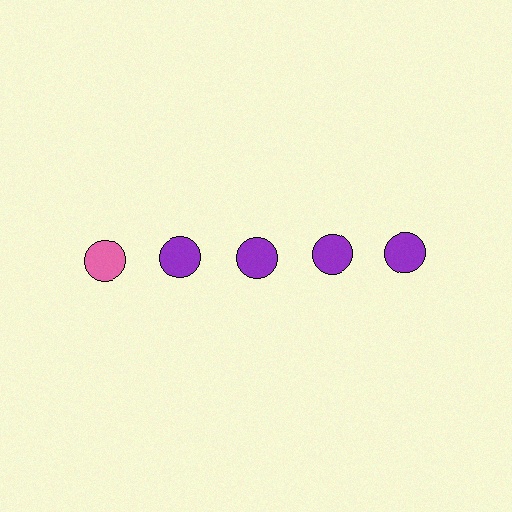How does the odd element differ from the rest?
It has a different color: pink instead of purple.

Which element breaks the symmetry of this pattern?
The pink circle in the top row, leftmost column breaks the symmetry. All other shapes are purple circles.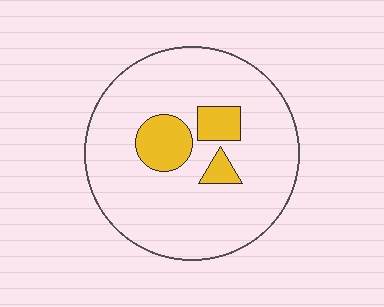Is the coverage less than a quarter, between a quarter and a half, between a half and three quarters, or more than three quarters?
Less than a quarter.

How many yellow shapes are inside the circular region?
3.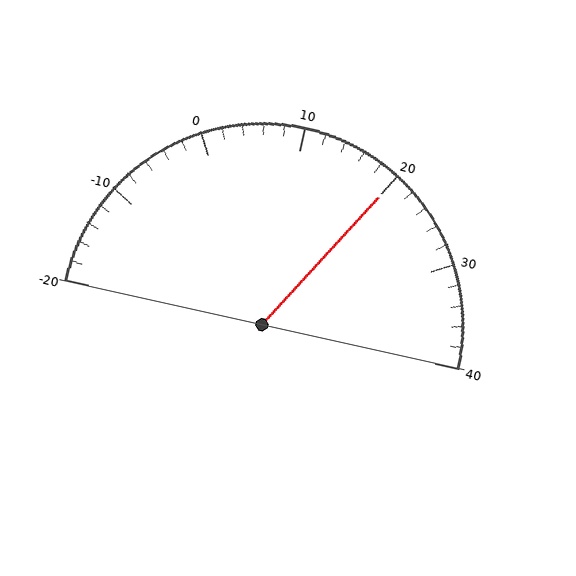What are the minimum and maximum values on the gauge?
The gauge ranges from -20 to 40.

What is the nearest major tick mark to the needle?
The nearest major tick mark is 20.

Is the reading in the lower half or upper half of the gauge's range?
The reading is in the upper half of the range (-20 to 40).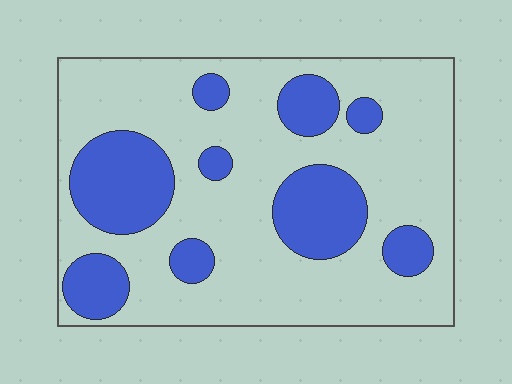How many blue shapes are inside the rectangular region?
9.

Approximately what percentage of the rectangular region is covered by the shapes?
Approximately 30%.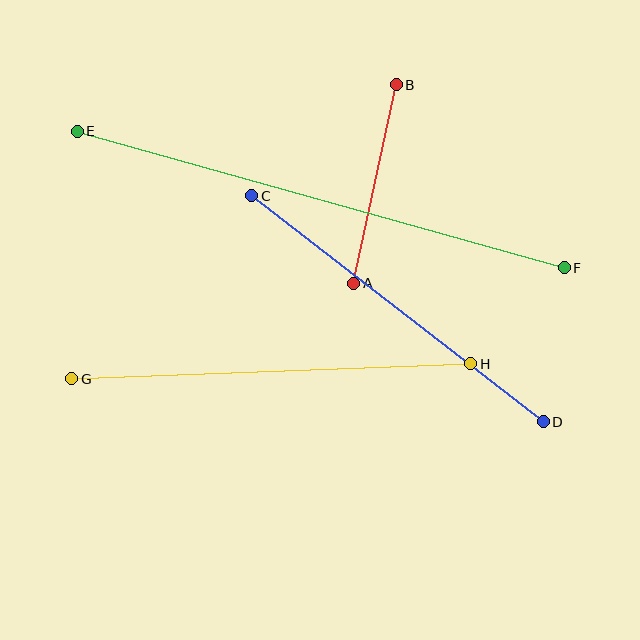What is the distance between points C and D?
The distance is approximately 369 pixels.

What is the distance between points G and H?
The distance is approximately 399 pixels.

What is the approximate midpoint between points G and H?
The midpoint is at approximately (271, 371) pixels.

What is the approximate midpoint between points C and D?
The midpoint is at approximately (397, 309) pixels.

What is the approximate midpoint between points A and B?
The midpoint is at approximately (375, 184) pixels.